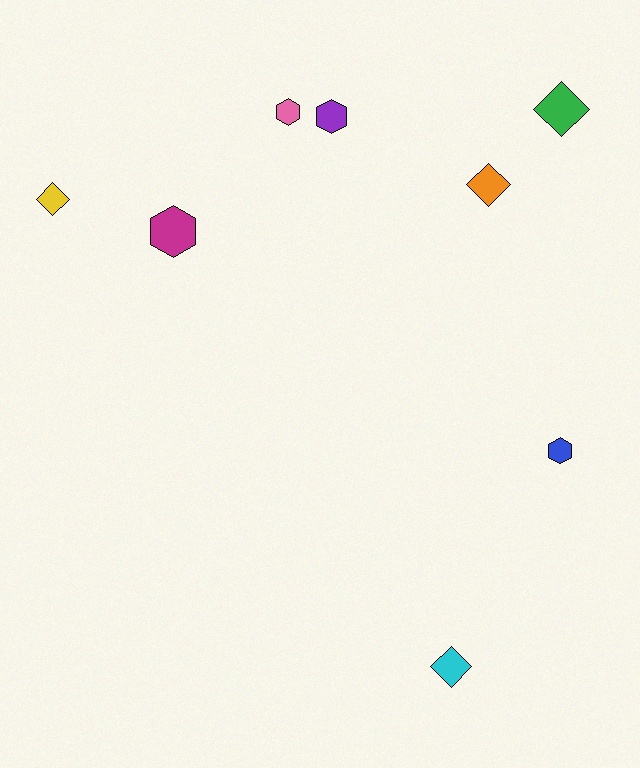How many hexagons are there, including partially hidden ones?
There are 4 hexagons.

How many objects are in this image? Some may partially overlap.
There are 8 objects.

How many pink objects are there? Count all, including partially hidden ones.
There is 1 pink object.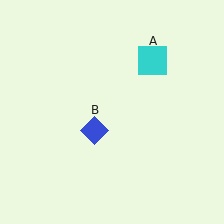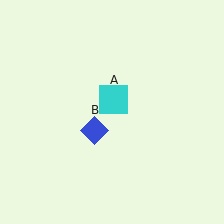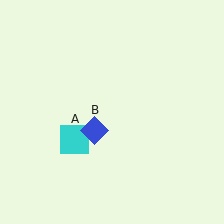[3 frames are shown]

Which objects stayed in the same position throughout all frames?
Blue diamond (object B) remained stationary.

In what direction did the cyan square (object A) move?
The cyan square (object A) moved down and to the left.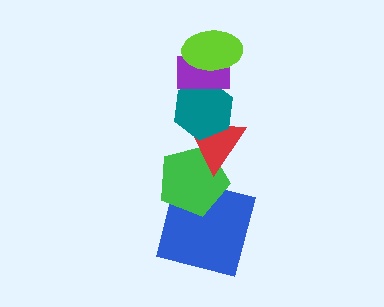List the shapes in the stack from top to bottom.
From top to bottom: the lime ellipse, the purple rectangle, the teal hexagon, the red triangle, the green pentagon, the blue square.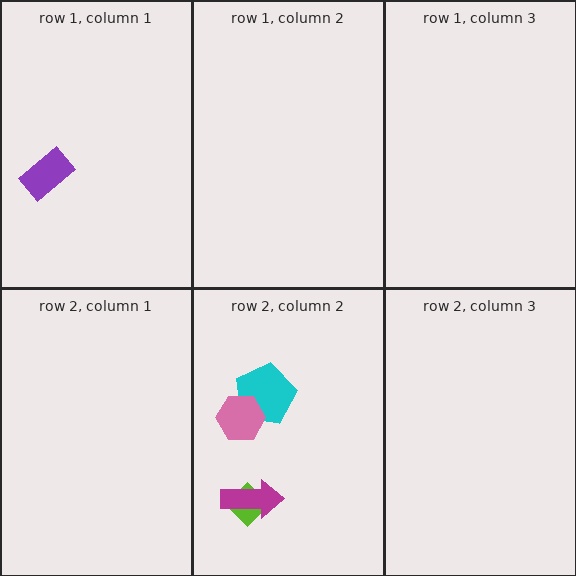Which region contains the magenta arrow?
The row 2, column 2 region.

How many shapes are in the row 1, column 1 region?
1.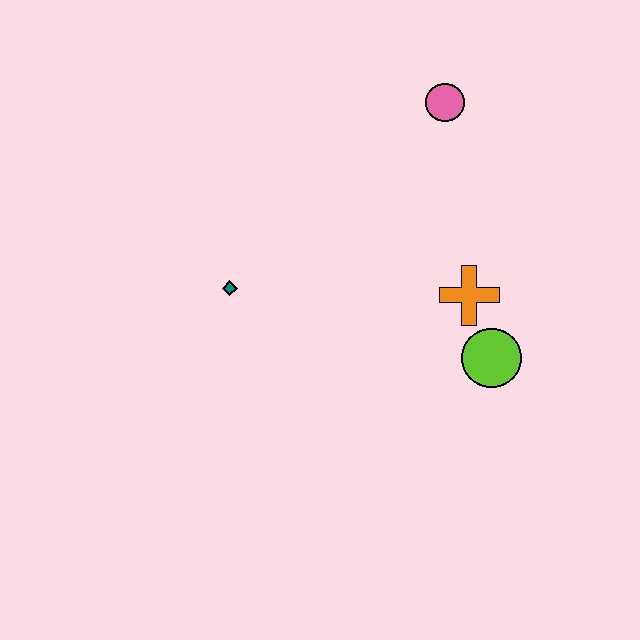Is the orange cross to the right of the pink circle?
Yes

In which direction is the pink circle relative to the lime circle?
The pink circle is above the lime circle.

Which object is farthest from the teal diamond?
The pink circle is farthest from the teal diamond.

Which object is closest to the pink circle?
The orange cross is closest to the pink circle.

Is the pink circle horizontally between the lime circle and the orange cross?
No